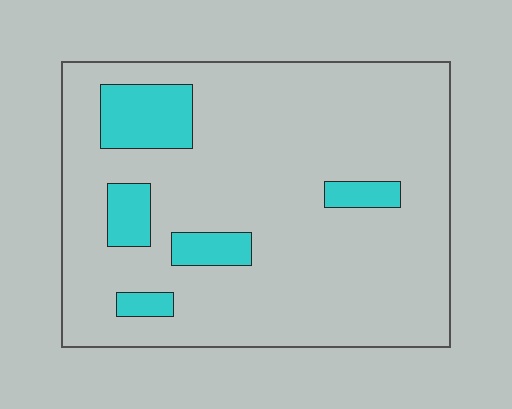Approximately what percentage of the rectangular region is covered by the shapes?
Approximately 15%.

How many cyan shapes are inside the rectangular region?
5.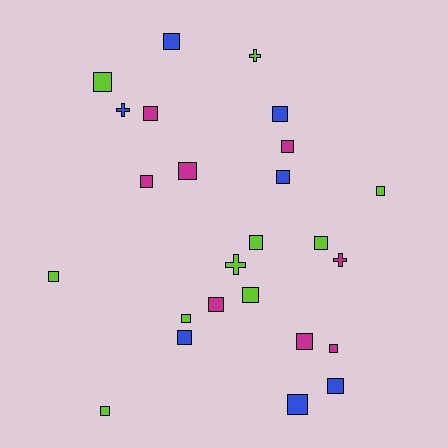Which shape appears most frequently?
Square, with 21 objects.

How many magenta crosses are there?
There is 1 magenta cross.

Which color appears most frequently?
Lime, with 10 objects.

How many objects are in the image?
There are 25 objects.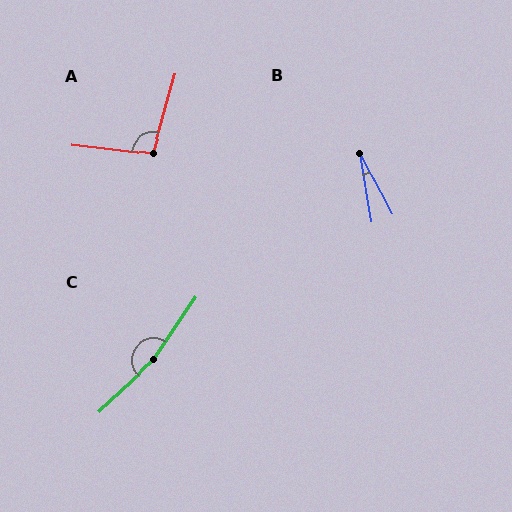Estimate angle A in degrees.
Approximately 99 degrees.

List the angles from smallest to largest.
B (19°), A (99°), C (167°).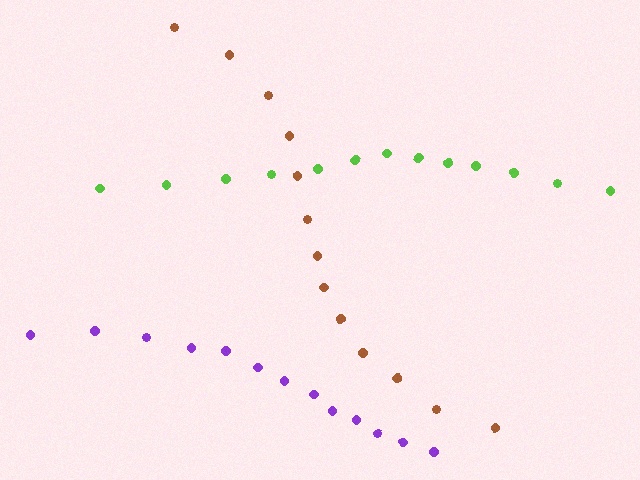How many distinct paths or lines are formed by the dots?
There are 3 distinct paths.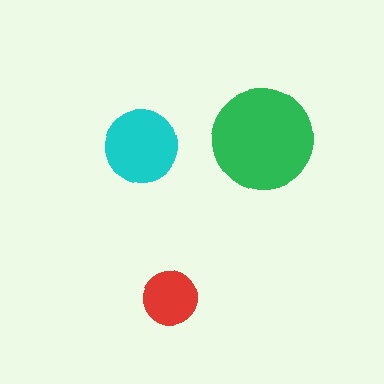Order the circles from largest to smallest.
the green one, the cyan one, the red one.